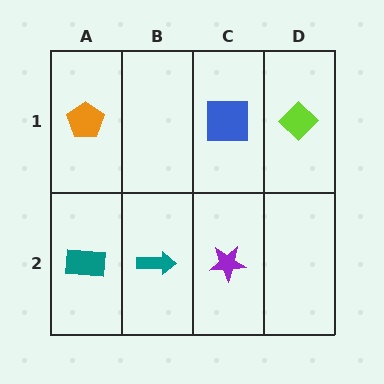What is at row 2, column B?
A teal arrow.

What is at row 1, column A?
An orange pentagon.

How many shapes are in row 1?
3 shapes.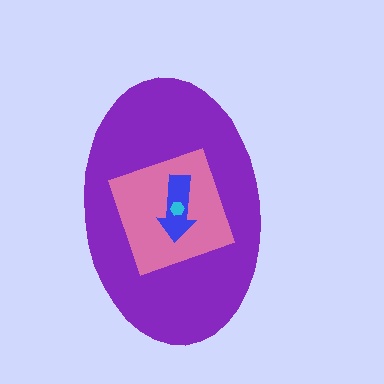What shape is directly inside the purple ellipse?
The pink square.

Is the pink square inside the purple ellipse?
Yes.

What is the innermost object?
The cyan hexagon.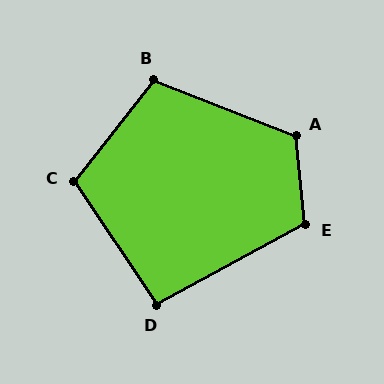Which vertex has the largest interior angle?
A, at approximately 117 degrees.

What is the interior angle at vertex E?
Approximately 112 degrees (obtuse).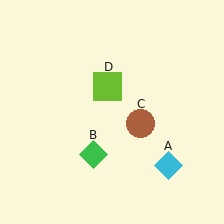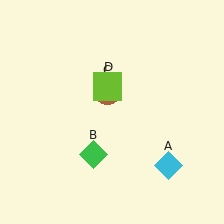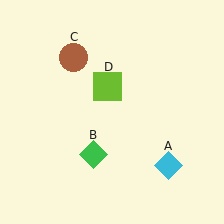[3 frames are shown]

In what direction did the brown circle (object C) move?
The brown circle (object C) moved up and to the left.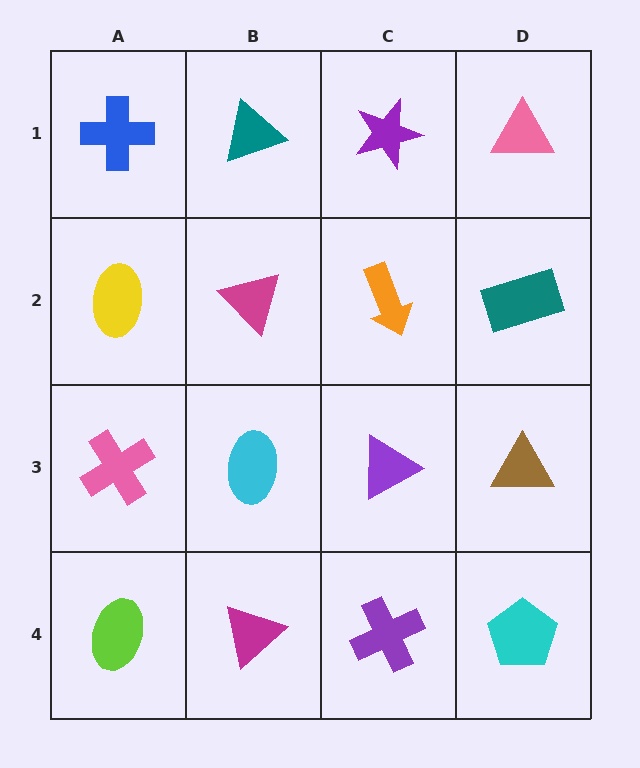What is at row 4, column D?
A cyan pentagon.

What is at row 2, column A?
A yellow ellipse.